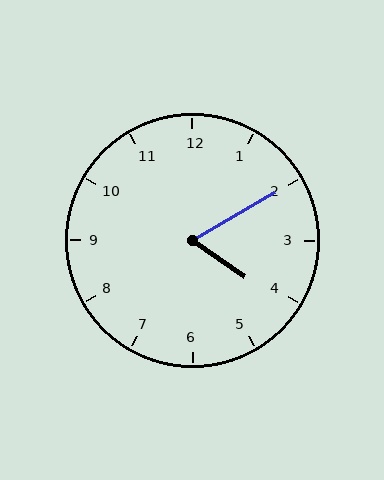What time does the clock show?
4:10.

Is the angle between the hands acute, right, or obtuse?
It is acute.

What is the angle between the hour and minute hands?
Approximately 65 degrees.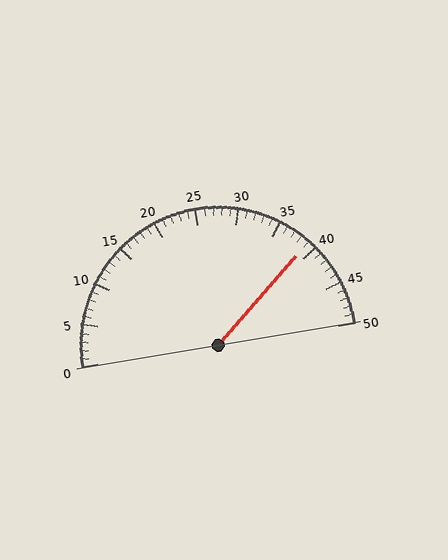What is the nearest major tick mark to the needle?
The nearest major tick mark is 40.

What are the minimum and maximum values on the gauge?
The gauge ranges from 0 to 50.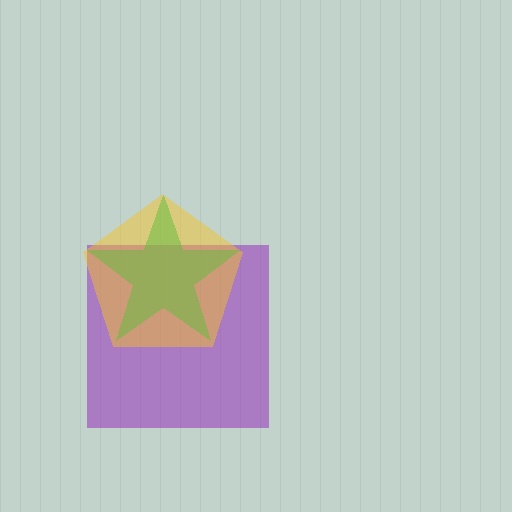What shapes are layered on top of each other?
The layered shapes are: a purple square, a yellow pentagon, a lime star.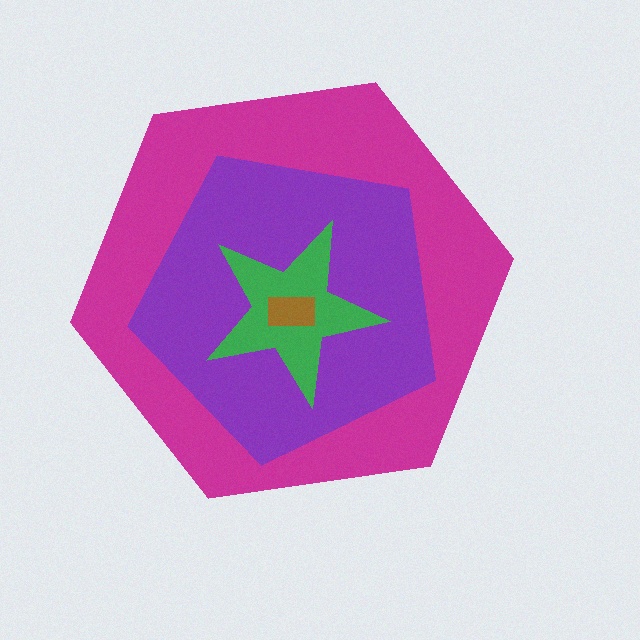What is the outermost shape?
The magenta hexagon.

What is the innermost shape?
The brown rectangle.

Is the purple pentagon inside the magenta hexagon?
Yes.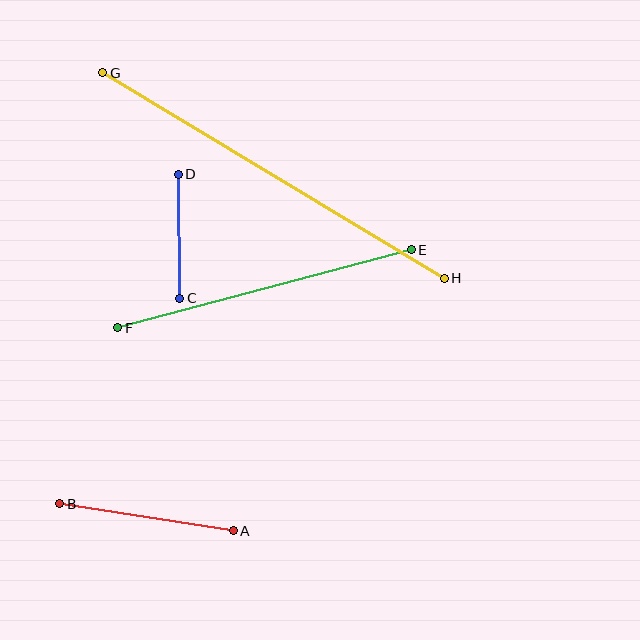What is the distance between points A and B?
The distance is approximately 176 pixels.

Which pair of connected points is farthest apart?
Points G and H are farthest apart.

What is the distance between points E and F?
The distance is approximately 304 pixels.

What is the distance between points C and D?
The distance is approximately 124 pixels.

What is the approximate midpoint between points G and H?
The midpoint is at approximately (274, 176) pixels.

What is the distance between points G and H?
The distance is approximately 399 pixels.